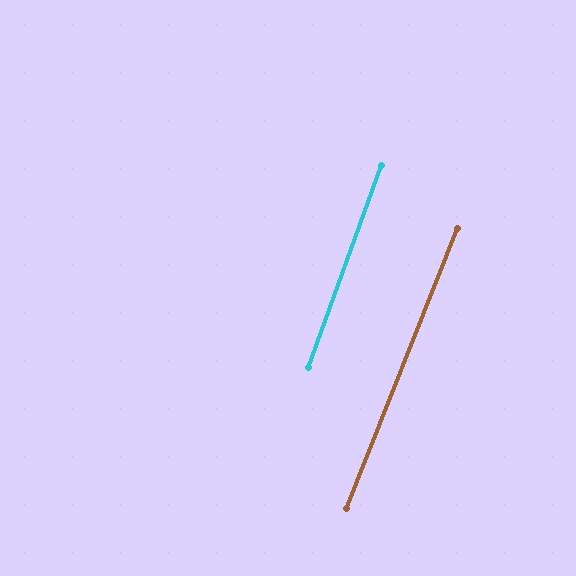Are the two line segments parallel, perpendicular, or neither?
Parallel — their directions differ by only 1.6°.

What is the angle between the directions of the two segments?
Approximately 2 degrees.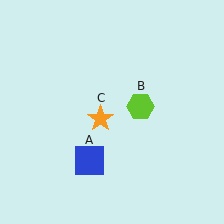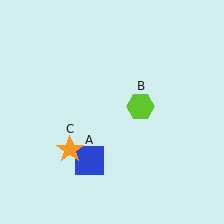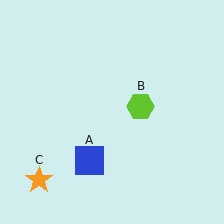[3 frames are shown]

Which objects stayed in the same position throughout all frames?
Blue square (object A) and lime hexagon (object B) remained stationary.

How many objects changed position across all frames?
1 object changed position: orange star (object C).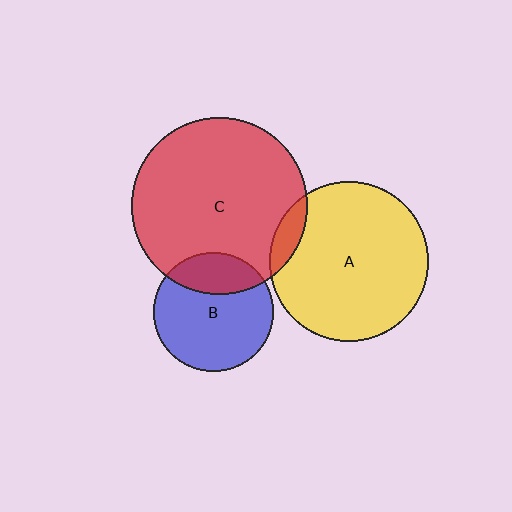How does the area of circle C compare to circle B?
Approximately 2.2 times.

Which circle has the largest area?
Circle C (red).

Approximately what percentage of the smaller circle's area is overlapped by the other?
Approximately 25%.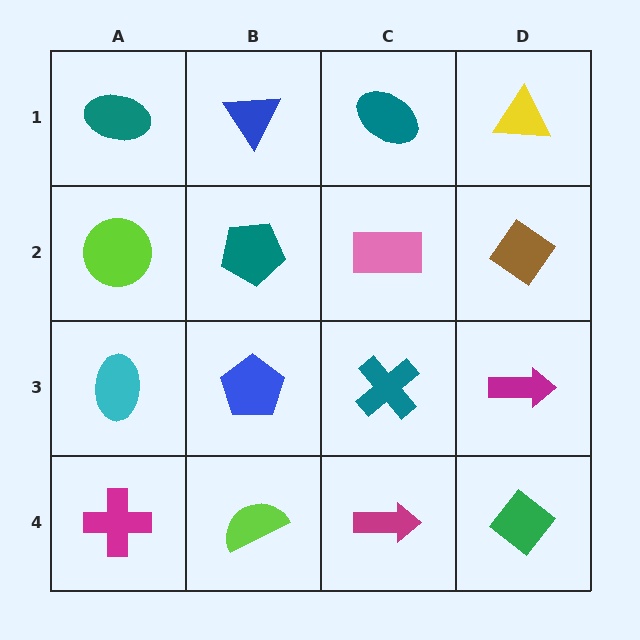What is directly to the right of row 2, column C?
A brown diamond.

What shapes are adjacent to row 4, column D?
A magenta arrow (row 3, column D), a magenta arrow (row 4, column C).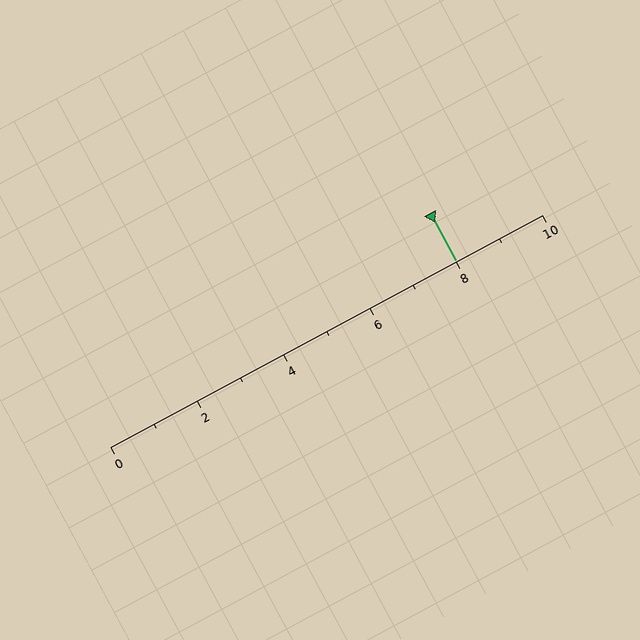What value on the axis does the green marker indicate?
The marker indicates approximately 8.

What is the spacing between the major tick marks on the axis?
The major ticks are spaced 2 apart.